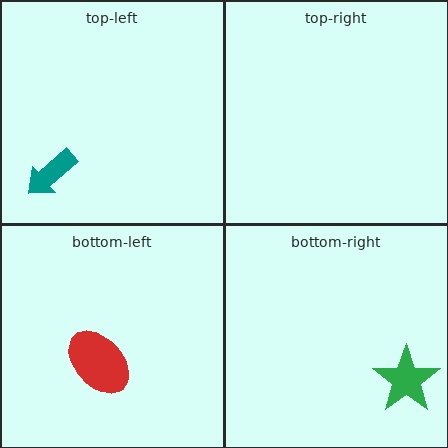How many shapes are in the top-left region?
1.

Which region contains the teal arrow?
The top-left region.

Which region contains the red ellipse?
The bottom-left region.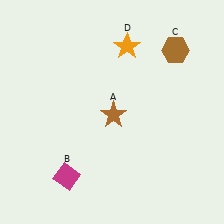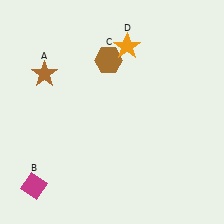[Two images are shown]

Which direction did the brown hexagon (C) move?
The brown hexagon (C) moved left.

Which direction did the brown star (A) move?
The brown star (A) moved left.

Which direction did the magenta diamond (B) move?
The magenta diamond (B) moved left.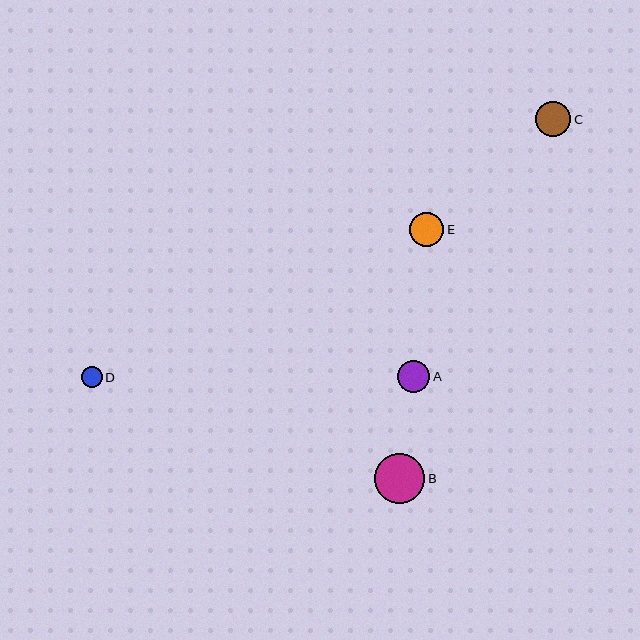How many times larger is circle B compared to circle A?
Circle B is approximately 1.6 times the size of circle A.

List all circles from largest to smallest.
From largest to smallest: B, C, E, A, D.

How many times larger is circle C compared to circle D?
Circle C is approximately 1.7 times the size of circle D.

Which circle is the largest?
Circle B is the largest with a size of approximately 51 pixels.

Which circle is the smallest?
Circle D is the smallest with a size of approximately 21 pixels.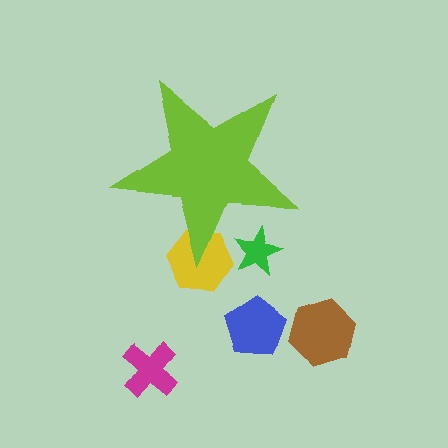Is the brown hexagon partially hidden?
No, the brown hexagon is fully visible.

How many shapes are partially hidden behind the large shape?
2 shapes are partially hidden.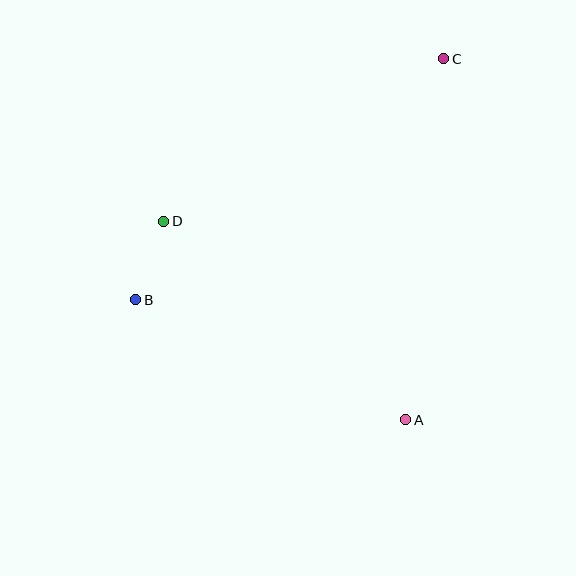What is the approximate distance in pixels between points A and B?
The distance between A and B is approximately 296 pixels.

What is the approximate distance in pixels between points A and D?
The distance between A and D is approximately 313 pixels.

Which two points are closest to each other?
Points B and D are closest to each other.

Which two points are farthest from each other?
Points B and C are farthest from each other.